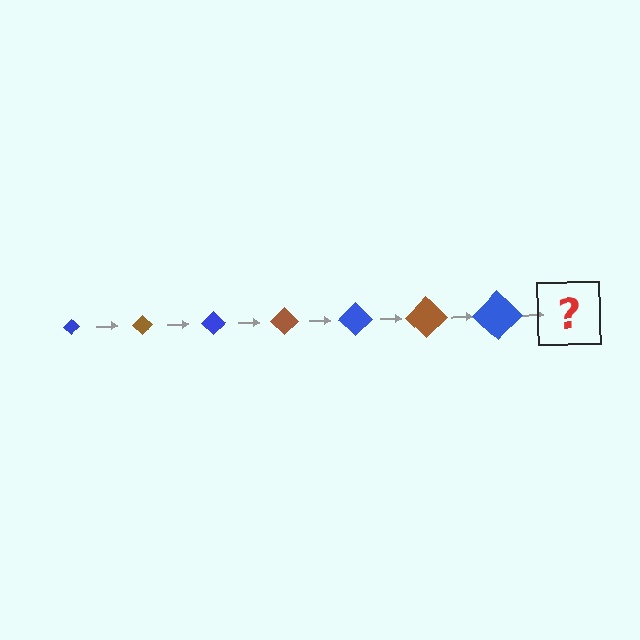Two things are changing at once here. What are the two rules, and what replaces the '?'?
The two rules are that the diamond grows larger each step and the color cycles through blue and brown. The '?' should be a brown diamond, larger than the previous one.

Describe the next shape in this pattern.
It should be a brown diamond, larger than the previous one.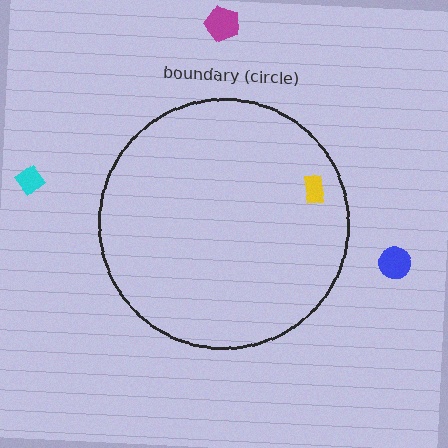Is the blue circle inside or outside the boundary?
Outside.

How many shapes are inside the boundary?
1 inside, 3 outside.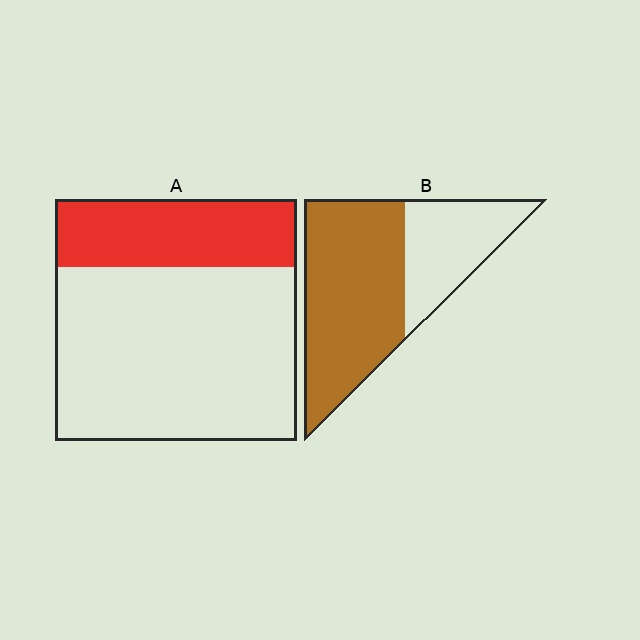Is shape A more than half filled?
No.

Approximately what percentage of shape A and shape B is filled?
A is approximately 30% and B is approximately 65%.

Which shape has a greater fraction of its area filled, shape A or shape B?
Shape B.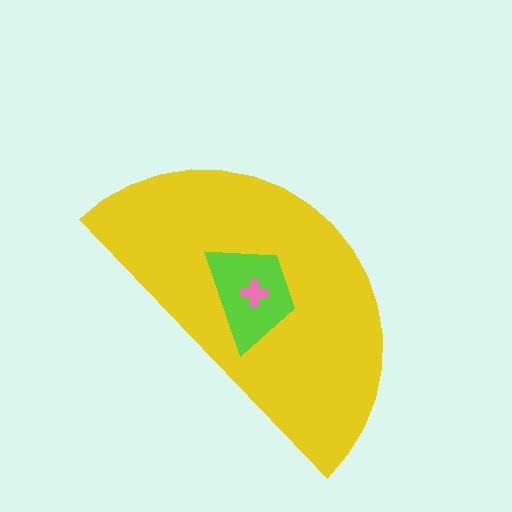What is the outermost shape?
The yellow semicircle.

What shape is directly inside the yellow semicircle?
The lime trapezoid.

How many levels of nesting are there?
3.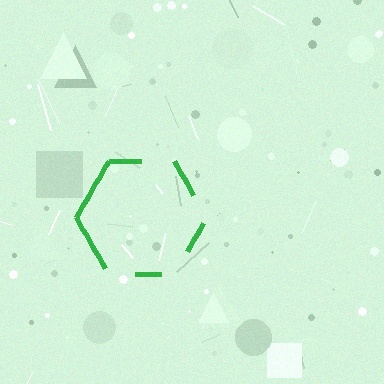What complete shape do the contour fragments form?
The contour fragments form a hexagon.